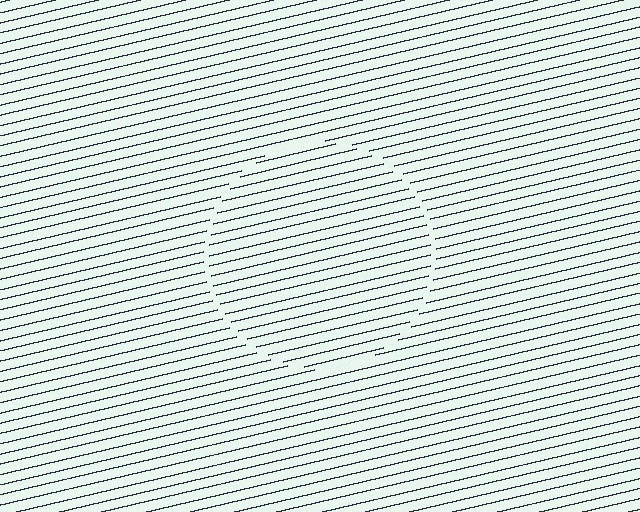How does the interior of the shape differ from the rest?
The interior of the shape contains the same grating, shifted by half a period — the contour is defined by the phase discontinuity where line-ends from the inner and outer gratings abut.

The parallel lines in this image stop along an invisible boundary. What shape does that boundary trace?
An illusory circle. The interior of the shape contains the same grating, shifted by half a period — the contour is defined by the phase discontinuity where line-ends from the inner and outer gratings abut.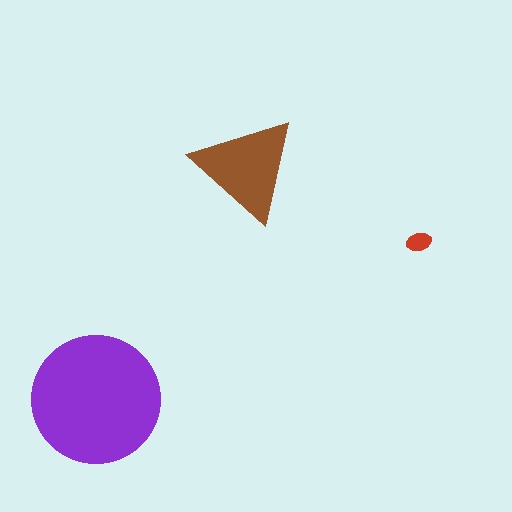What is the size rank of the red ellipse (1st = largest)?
3rd.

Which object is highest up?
The brown triangle is topmost.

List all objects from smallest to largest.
The red ellipse, the brown triangle, the purple circle.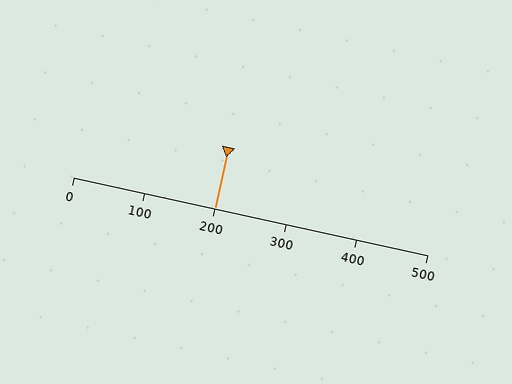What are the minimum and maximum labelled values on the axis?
The axis runs from 0 to 500.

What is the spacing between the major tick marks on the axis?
The major ticks are spaced 100 apart.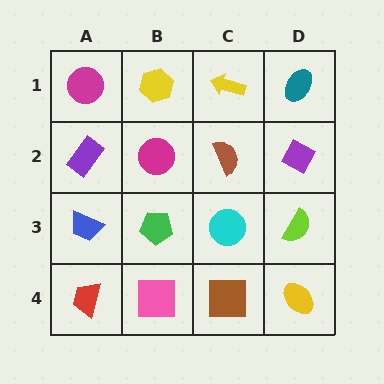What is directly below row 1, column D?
A purple diamond.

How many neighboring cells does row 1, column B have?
3.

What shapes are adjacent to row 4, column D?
A lime semicircle (row 3, column D), a brown square (row 4, column C).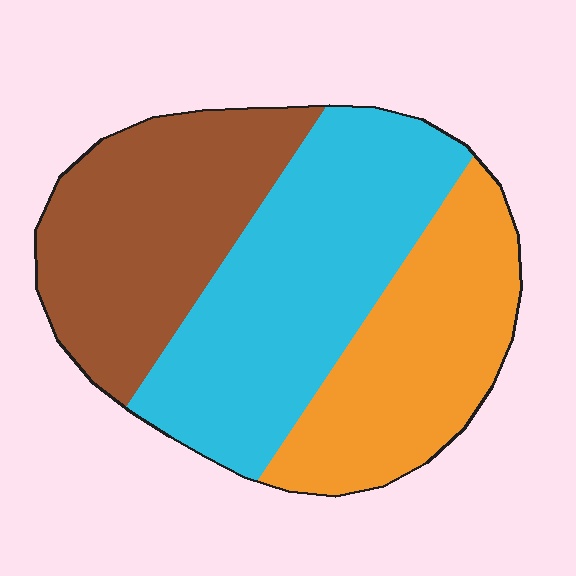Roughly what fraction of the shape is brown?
Brown covers about 30% of the shape.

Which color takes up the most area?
Cyan, at roughly 40%.